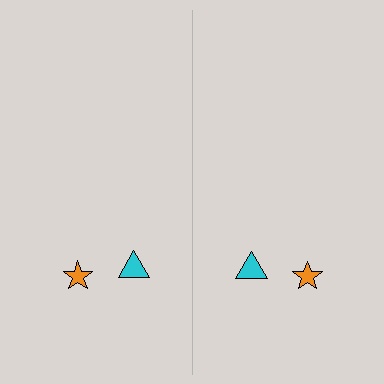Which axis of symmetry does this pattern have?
The pattern has a vertical axis of symmetry running through the center of the image.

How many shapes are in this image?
There are 4 shapes in this image.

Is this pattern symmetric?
Yes, this pattern has bilateral (reflection) symmetry.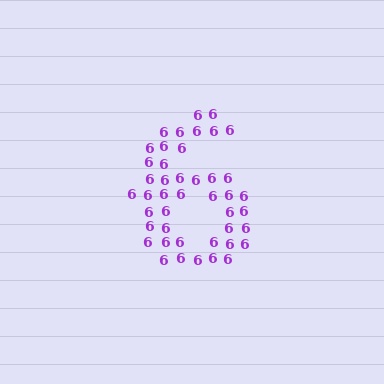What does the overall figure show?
The overall figure shows the digit 6.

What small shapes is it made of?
It is made of small digit 6's.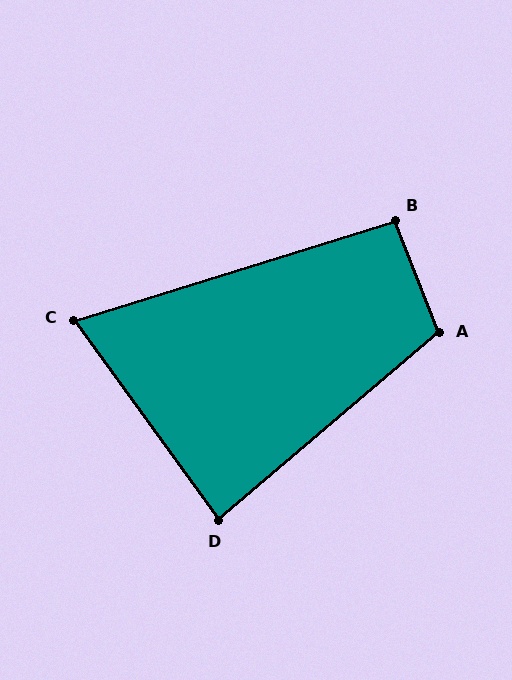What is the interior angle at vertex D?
Approximately 86 degrees (approximately right).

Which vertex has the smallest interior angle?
C, at approximately 71 degrees.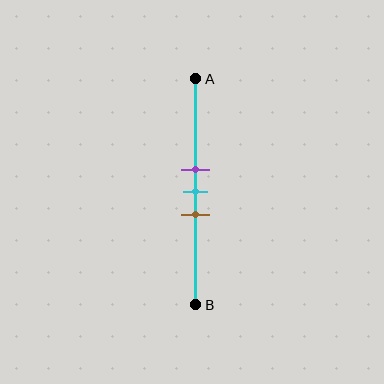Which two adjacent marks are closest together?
The purple and cyan marks are the closest adjacent pair.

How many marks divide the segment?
There are 3 marks dividing the segment.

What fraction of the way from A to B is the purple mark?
The purple mark is approximately 40% (0.4) of the way from A to B.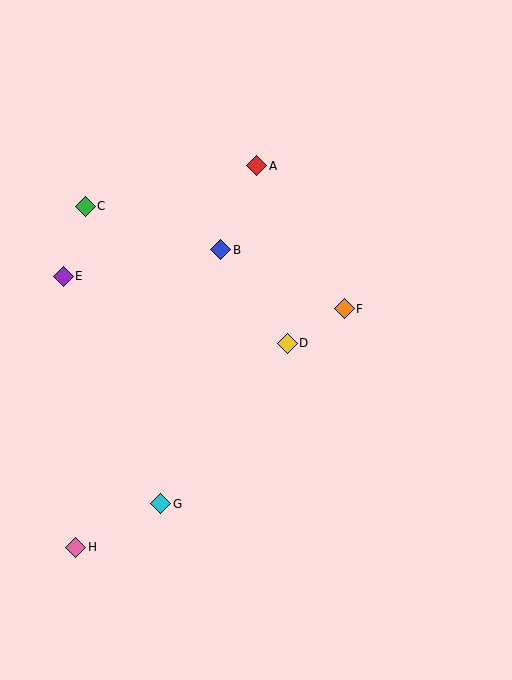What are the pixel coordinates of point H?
Point H is at (76, 547).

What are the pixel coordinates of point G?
Point G is at (161, 504).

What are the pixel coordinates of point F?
Point F is at (344, 309).